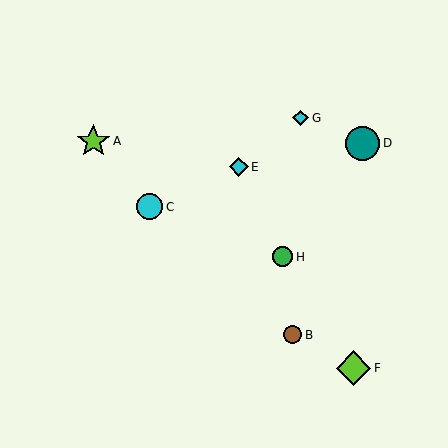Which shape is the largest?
The lime diamond (labeled F) is the largest.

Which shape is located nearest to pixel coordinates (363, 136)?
The teal circle (labeled D) at (363, 143) is nearest to that location.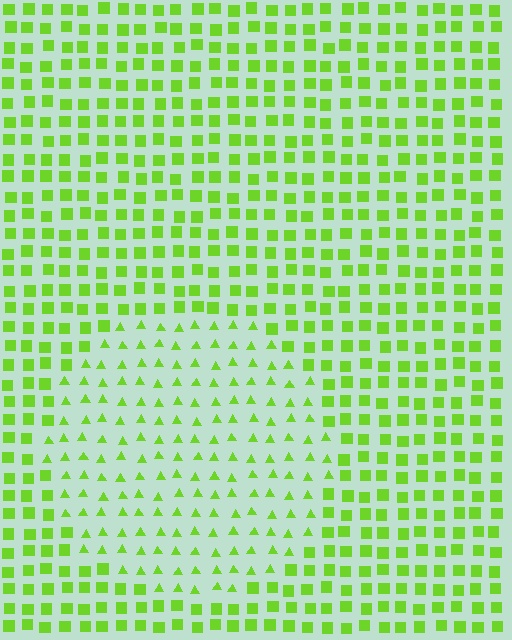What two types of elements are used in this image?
The image uses triangles inside the circle region and squares outside it.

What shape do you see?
I see a circle.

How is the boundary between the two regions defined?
The boundary is defined by a change in element shape: triangles inside vs. squares outside. All elements share the same color and spacing.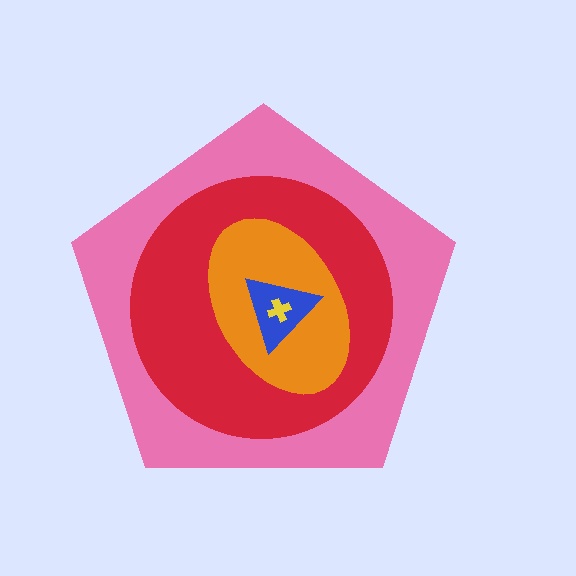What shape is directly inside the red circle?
The orange ellipse.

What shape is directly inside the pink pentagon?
The red circle.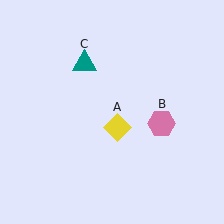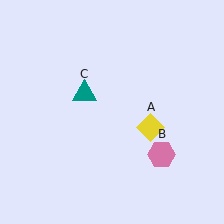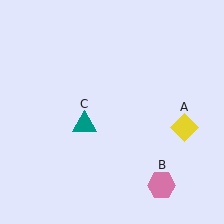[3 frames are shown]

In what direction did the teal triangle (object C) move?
The teal triangle (object C) moved down.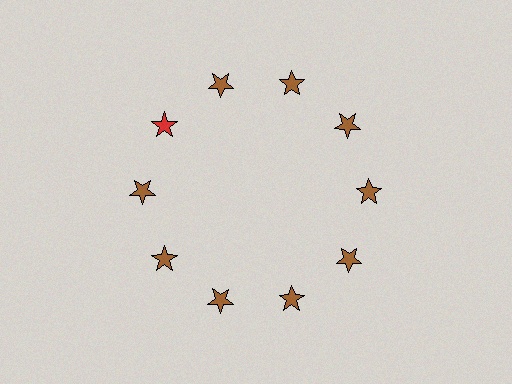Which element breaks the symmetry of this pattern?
The red star at roughly the 10 o'clock position breaks the symmetry. All other shapes are brown stars.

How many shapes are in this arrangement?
There are 10 shapes arranged in a ring pattern.